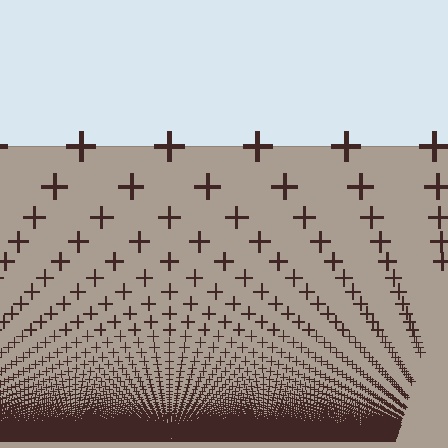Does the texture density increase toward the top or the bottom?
Density increases toward the bottom.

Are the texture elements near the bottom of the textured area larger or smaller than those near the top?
Smaller. The gradient is inverted — elements near the bottom are smaller and denser.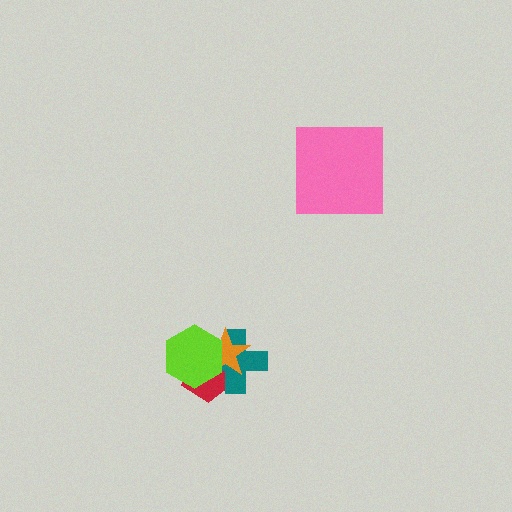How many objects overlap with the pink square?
0 objects overlap with the pink square.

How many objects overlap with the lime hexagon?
3 objects overlap with the lime hexagon.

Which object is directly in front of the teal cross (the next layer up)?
The orange star is directly in front of the teal cross.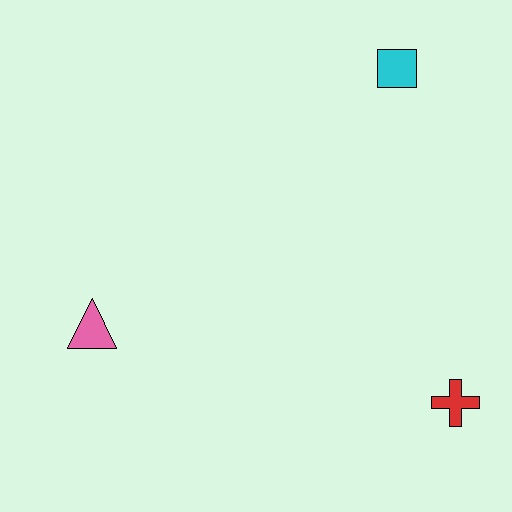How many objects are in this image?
There are 3 objects.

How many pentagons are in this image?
There are no pentagons.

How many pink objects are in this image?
There is 1 pink object.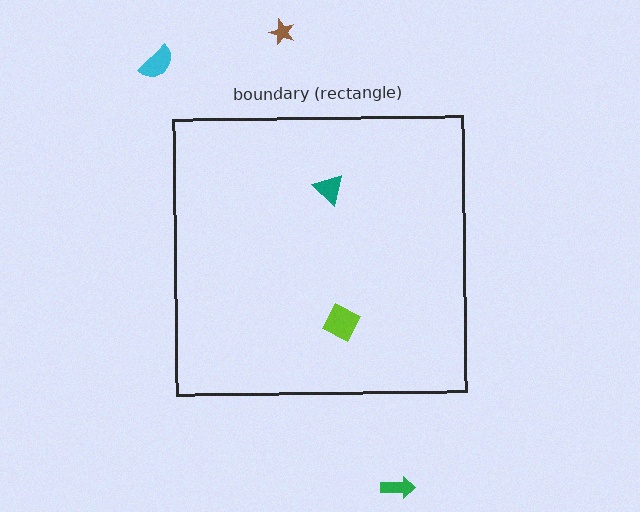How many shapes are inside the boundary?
2 inside, 3 outside.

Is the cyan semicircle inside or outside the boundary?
Outside.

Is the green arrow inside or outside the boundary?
Outside.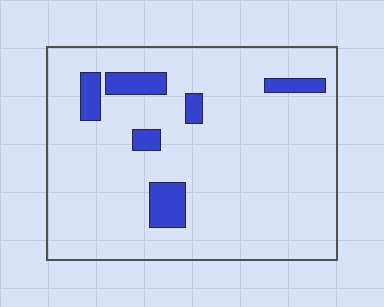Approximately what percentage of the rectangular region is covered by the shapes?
Approximately 10%.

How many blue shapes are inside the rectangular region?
6.